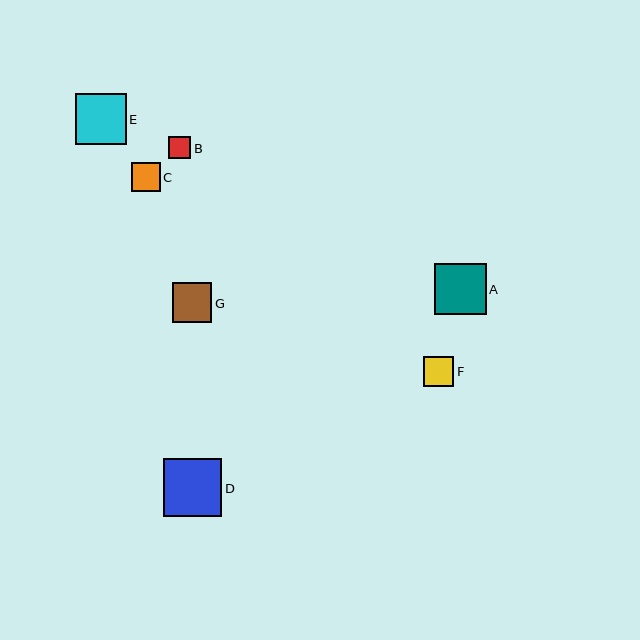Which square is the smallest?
Square B is the smallest with a size of approximately 22 pixels.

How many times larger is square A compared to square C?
Square A is approximately 1.8 times the size of square C.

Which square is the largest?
Square D is the largest with a size of approximately 58 pixels.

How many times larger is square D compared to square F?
Square D is approximately 1.9 times the size of square F.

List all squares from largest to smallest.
From largest to smallest: D, A, E, G, F, C, B.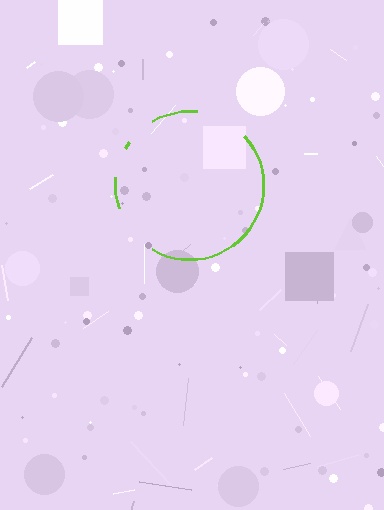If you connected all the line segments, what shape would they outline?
They would outline a circle.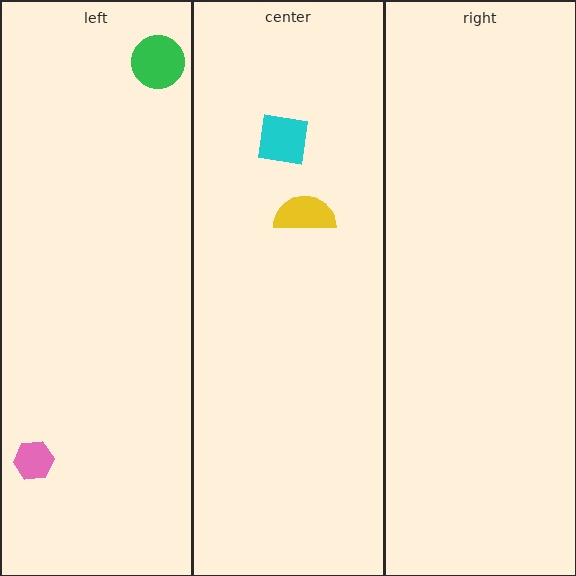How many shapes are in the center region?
2.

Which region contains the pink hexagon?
The left region.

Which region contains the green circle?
The left region.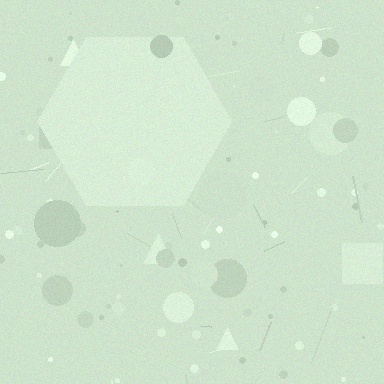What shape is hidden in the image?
A hexagon is hidden in the image.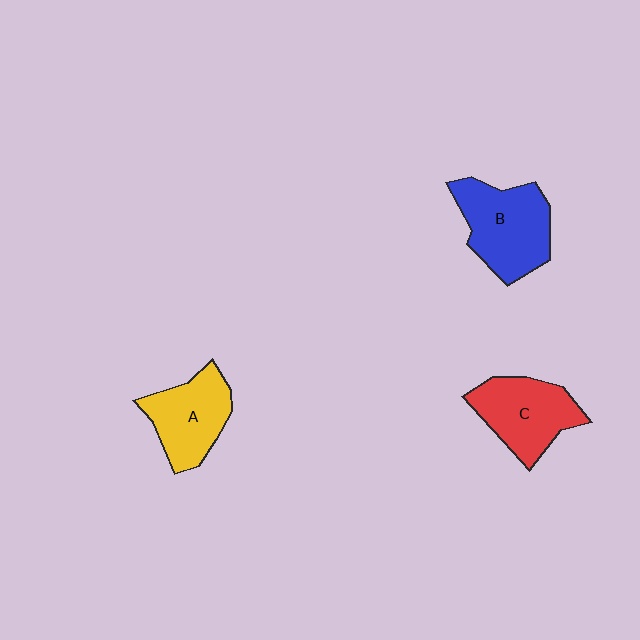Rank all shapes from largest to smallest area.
From largest to smallest: B (blue), C (red), A (yellow).